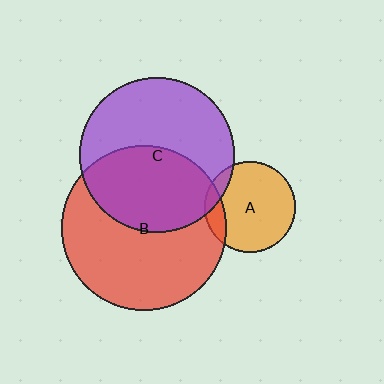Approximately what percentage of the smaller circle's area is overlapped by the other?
Approximately 15%.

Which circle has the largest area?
Circle B (red).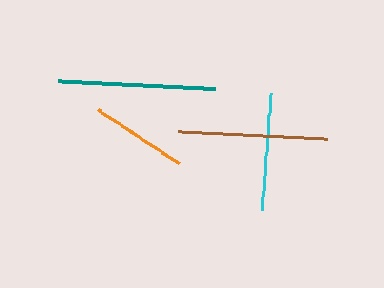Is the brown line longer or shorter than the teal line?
The teal line is longer than the brown line.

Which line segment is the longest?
The teal line is the longest at approximately 157 pixels.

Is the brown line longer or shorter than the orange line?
The brown line is longer than the orange line.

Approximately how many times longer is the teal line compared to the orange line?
The teal line is approximately 1.6 times the length of the orange line.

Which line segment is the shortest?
The orange line is the shortest at approximately 98 pixels.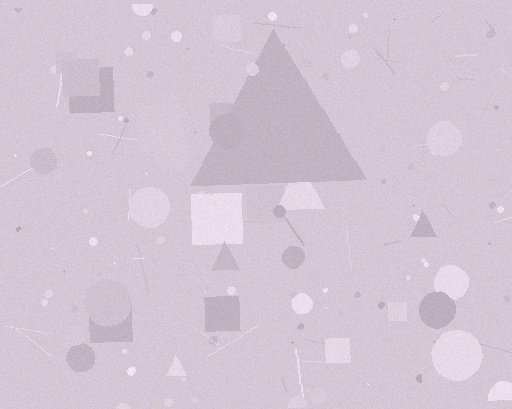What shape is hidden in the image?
A triangle is hidden in the image.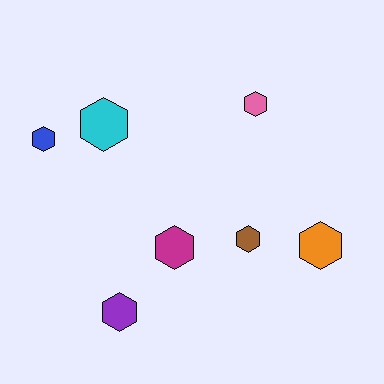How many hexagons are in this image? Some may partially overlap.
There are 7 hexagons.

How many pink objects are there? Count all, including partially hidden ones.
There is 1 pink object.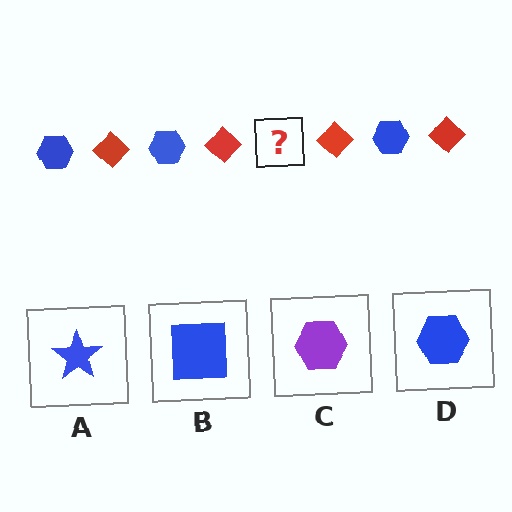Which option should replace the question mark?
Option D.